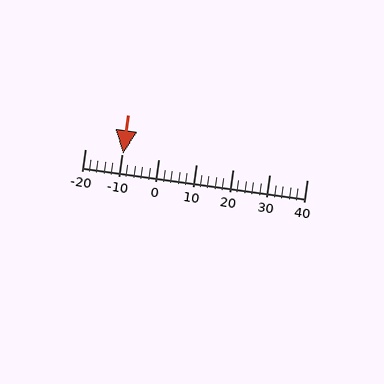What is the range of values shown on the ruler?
The ruler shows values from -20 to 40.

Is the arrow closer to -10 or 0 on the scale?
The arrow is closer to -10.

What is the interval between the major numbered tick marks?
The major tick marks are spaced 10 units apart.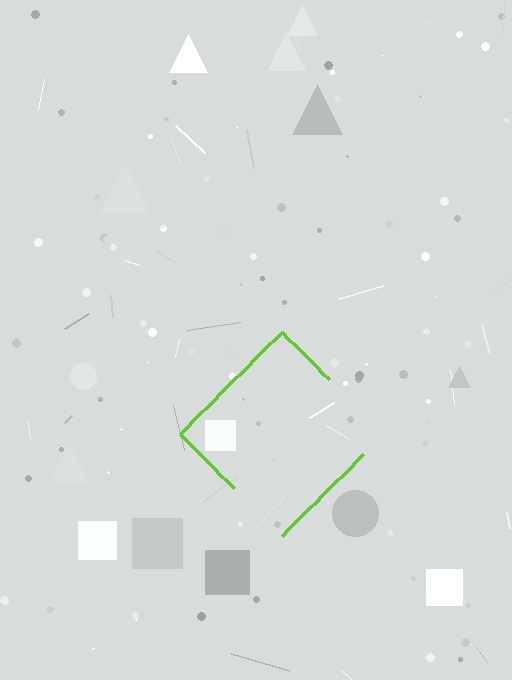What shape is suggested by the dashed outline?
The dashed outline suggests a diamond.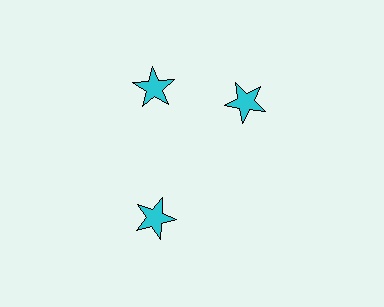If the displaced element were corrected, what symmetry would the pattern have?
It would have 3-fold rotational symmetry — the pattern would map onto itself every 120 degrees.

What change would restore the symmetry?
The symmetry would be restored by rotating it back into even spacing with its neighbors so that all 3 stars sit at equal angles and equal distance from the center.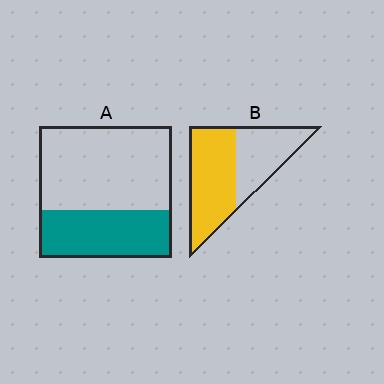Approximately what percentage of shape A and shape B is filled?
A is approximately 35% and B is approximately 60%.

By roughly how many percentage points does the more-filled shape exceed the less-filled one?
By roughly 20 percentage points (B over A).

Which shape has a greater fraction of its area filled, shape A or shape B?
Shape B.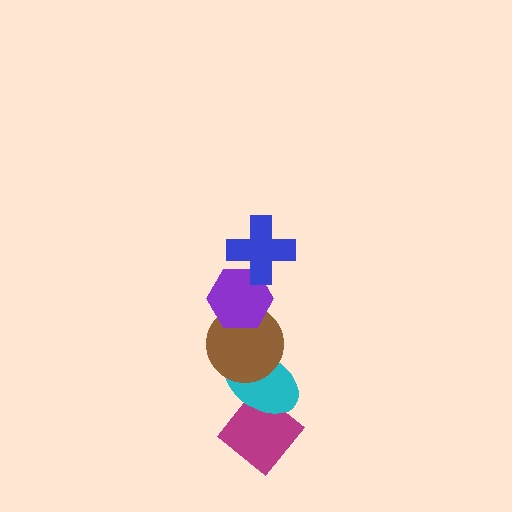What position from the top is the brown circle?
The brown circle is 3rd from the top.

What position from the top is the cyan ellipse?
The cyan ellipse is 4th from the top.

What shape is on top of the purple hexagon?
The blue cross is on top of the purple hexagon.